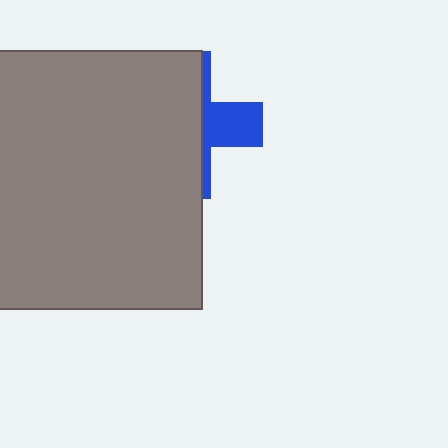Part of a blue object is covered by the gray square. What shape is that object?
It is a cross.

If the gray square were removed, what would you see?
You would see the complete blue cross.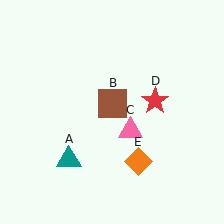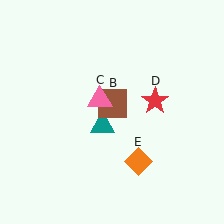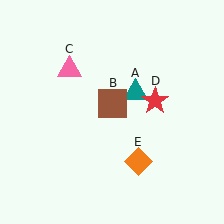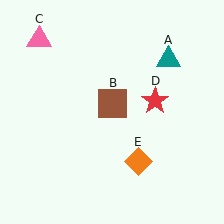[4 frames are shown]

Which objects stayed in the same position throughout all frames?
Brown square (object B) and red star (object D) and orange diamond (object E) remained stationary.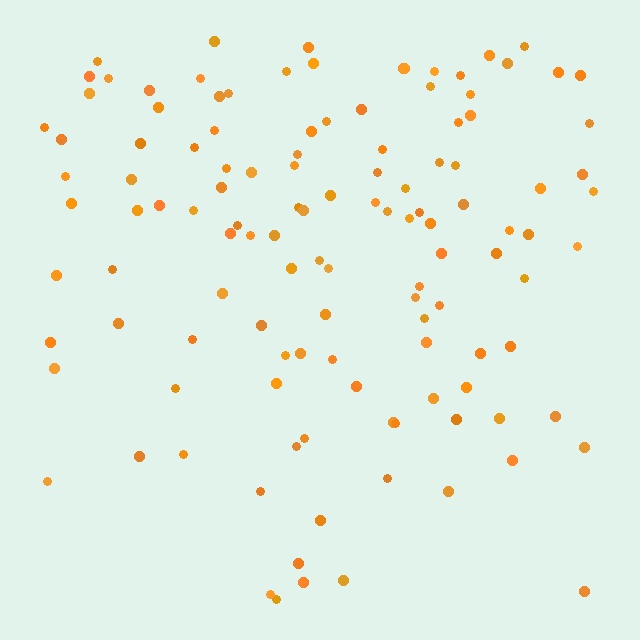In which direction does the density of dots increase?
From bottom to top, with the top side densest.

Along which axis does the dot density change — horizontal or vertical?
Vertical.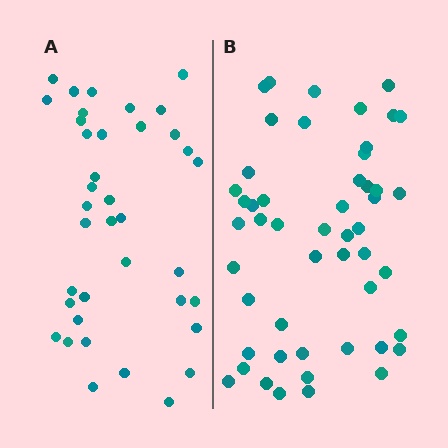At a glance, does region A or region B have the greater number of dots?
Region B (the right region) has more dots.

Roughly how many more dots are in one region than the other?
Region B has roughly 12 or so more dots than region A.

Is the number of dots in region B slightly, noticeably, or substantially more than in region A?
Region B has noticeably more, but not dramatically so. The ratio is roughly 1.3 to 1.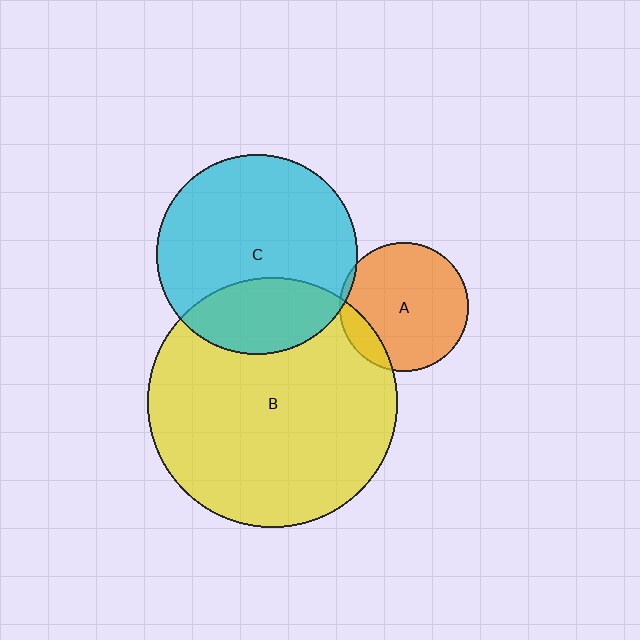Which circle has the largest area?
Circle B (yellow).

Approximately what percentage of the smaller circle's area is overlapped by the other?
Approximately 30%.